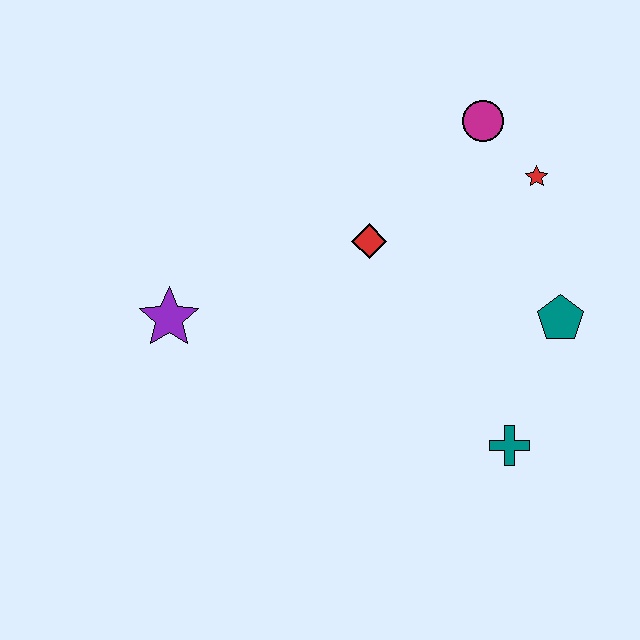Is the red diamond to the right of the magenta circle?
No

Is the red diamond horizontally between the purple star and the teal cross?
Yes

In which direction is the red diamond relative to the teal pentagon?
The red diamond is to the left of the teal pentagon.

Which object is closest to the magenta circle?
The red star is closest to the magenta circle.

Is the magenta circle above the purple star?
Yes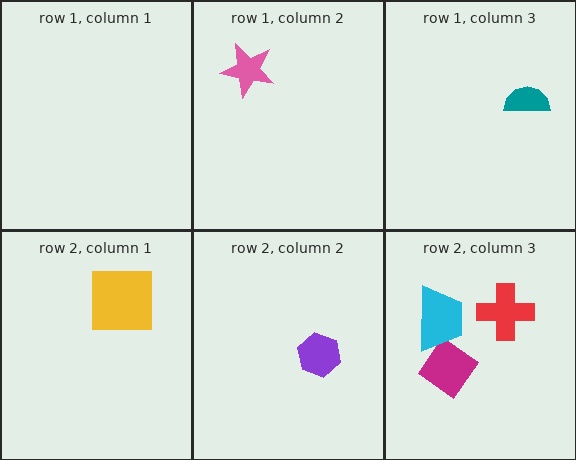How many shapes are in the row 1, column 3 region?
1.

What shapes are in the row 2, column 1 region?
The yellow square.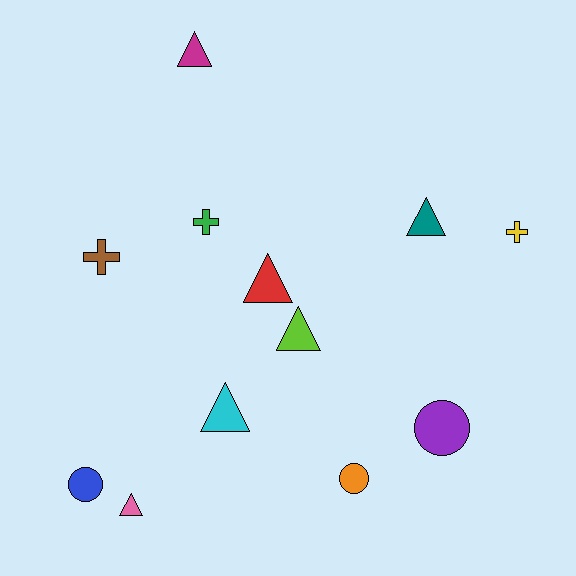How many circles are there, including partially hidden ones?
There are 3 circles.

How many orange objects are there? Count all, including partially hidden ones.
There is 1 orange object.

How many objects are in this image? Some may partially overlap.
There are 12 objects.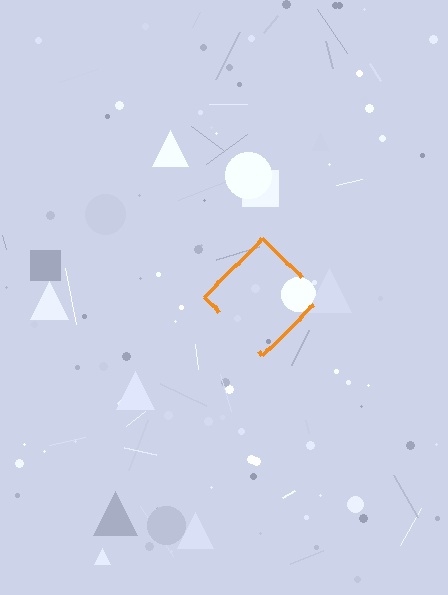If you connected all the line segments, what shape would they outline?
They would outline a diamond.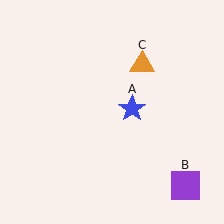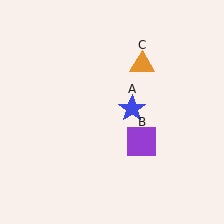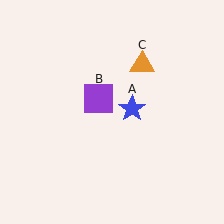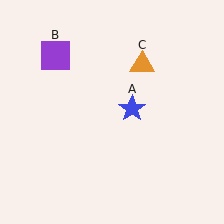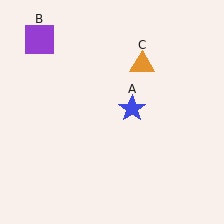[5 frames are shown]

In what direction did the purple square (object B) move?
The purple square (object B) moved up and to the left.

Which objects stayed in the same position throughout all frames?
Blue star (object A) and orange triangle (object C) remained stationary.